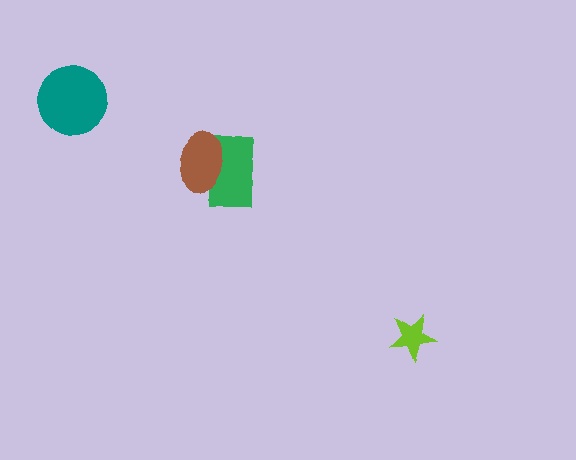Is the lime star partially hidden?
No, no other shape covers it.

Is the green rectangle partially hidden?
Yes, it is partially covered by another shape.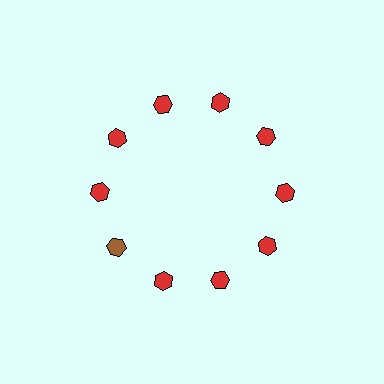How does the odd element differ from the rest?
It has a different color: brown instead of red.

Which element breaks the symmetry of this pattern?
The brown hexagon at roughly the 8 o'clock position breaks the symmetry. All other shapes are red hexagons.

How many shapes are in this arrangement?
There are 10 shapes arranged in a ring pattern.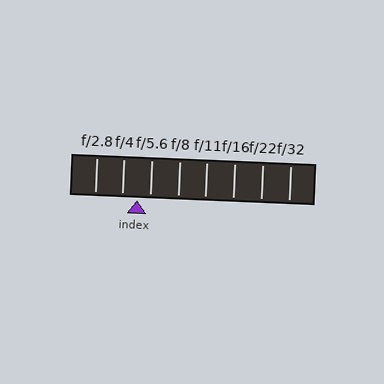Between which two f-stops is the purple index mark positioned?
The index mark is between f/4 and f/5.6.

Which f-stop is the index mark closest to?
The index mark is closest to f/5.6.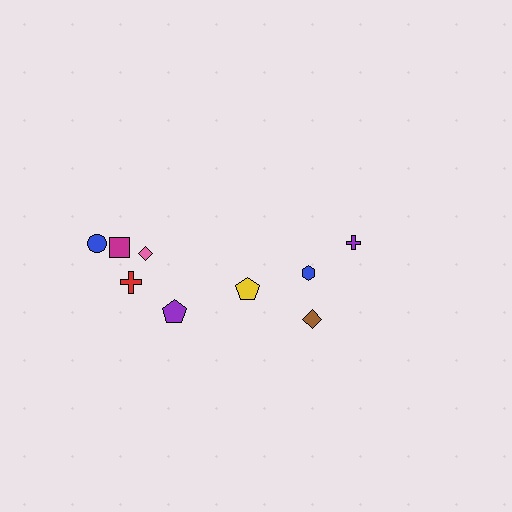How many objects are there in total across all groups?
There are 9 objects.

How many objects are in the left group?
There are 6 objects.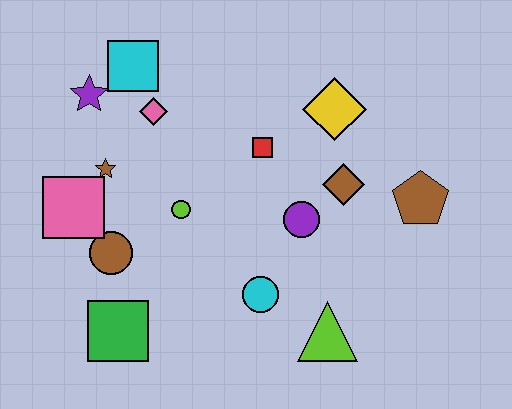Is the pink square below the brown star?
Yes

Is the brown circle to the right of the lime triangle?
No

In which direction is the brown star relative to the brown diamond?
The brown star is to the left of the brown diamond.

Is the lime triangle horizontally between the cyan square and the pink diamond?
No